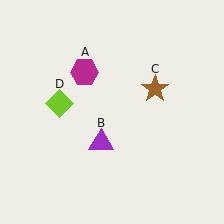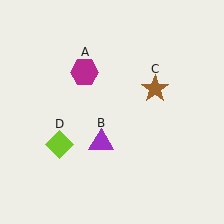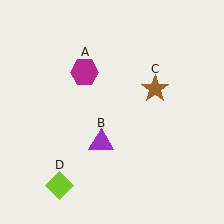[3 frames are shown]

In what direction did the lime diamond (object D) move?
The lime diamond (object D) moved down.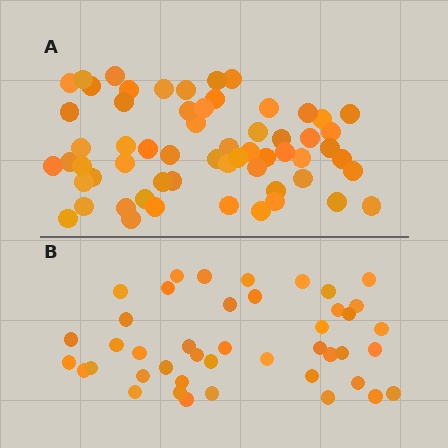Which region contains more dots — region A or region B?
Region A (the top region) has more dots.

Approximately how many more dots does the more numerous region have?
Region A has approximately 15 more dots than region B.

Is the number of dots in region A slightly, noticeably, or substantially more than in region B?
Region A has noticeably more, but not dramatically so. The ratio is roughly 1.4 to 1.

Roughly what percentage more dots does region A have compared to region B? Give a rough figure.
About 40% more.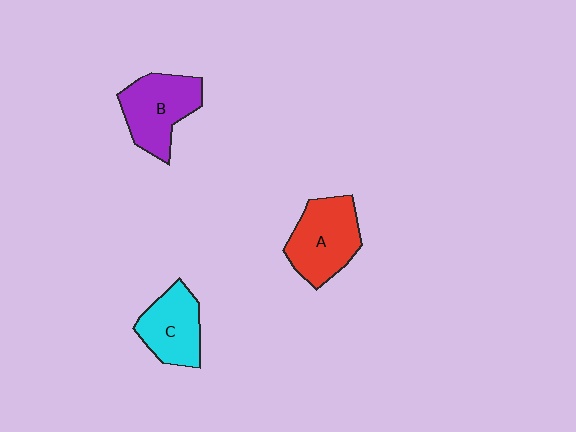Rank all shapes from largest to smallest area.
From largest to smallest: A (red), B (purple), C (cyan).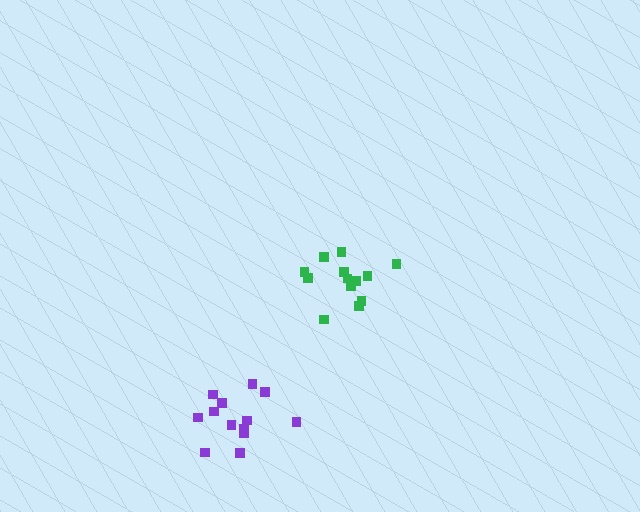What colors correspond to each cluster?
The clusters are colored: green, purple.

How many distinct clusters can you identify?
There are 2 distinct clusters.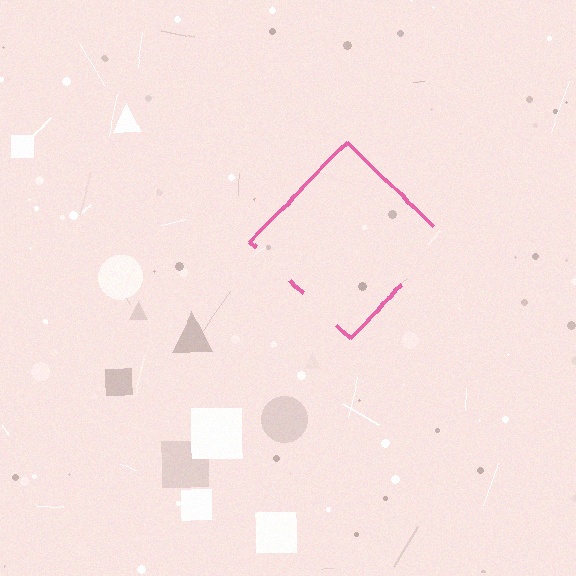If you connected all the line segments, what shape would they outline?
They would outline a diamond.